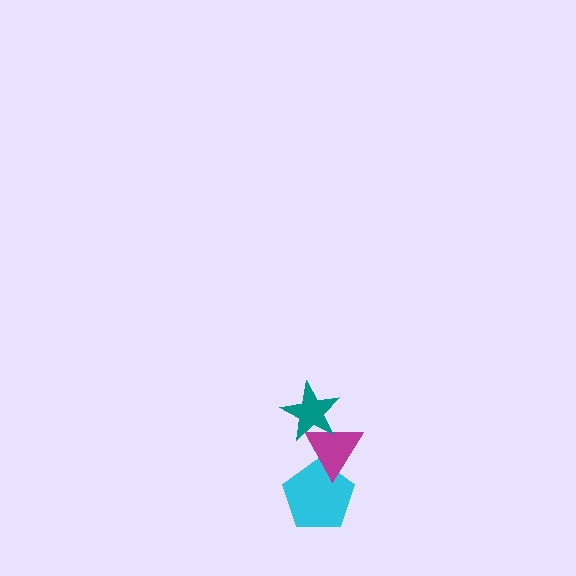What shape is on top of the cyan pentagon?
The magenta triangle is on top of the cyan pentagon.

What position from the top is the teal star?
The teal star is 1st from the top.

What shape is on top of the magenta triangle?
The teal star is on top of the magenta triangle.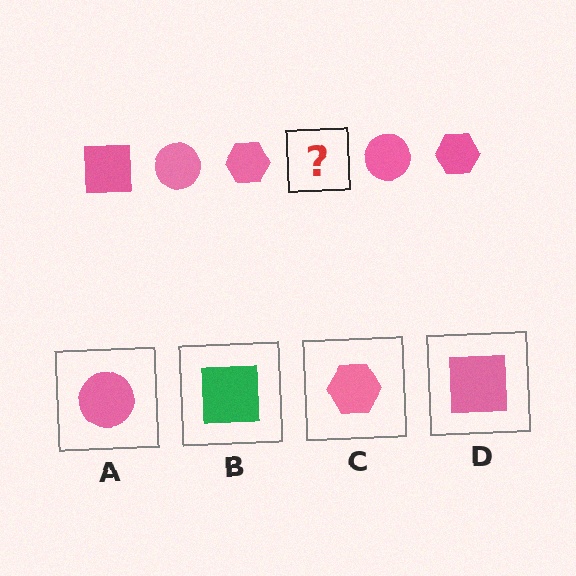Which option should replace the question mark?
Option D.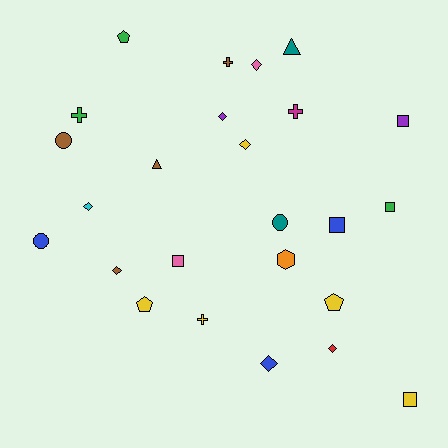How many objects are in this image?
There are 25 objects.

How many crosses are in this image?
There are 4 crosses.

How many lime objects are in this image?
There are no lime objects.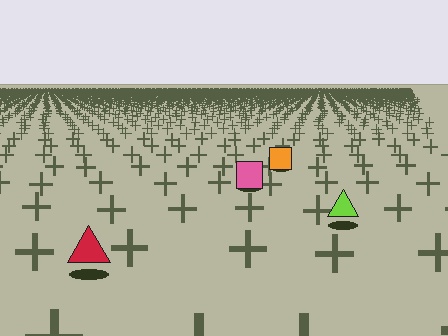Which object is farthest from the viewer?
The orange square is farthest from the viewer. It appears smaller and the ground texture around it is denser.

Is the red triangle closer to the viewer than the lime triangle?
Yes. The red triangle is closer — you can tell from the texture gradient: the ground texture is coarser near it.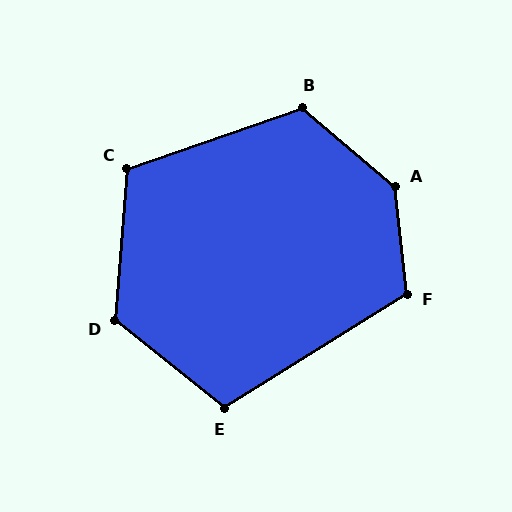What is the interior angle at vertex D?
Approximately 124 degrees (obtuse).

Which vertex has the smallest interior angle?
E, at approximately 109 degrees.